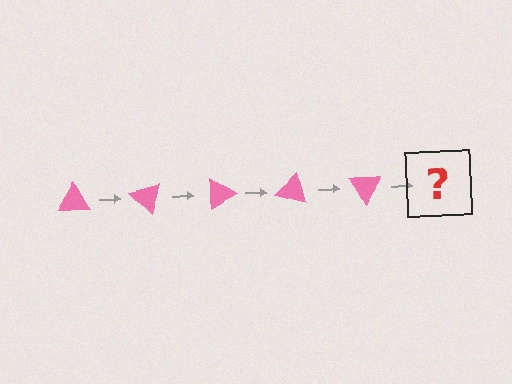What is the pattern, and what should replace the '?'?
The pattern is that the triangle rotates 45 degrees each step. The '?' should be a pink triangle rotated 225 degrees.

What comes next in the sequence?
The next element should be a pink triangle rotated 225 degrees.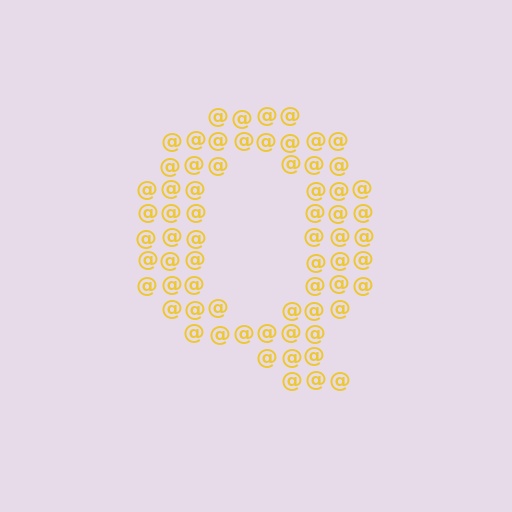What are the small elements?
The small elements are at signs.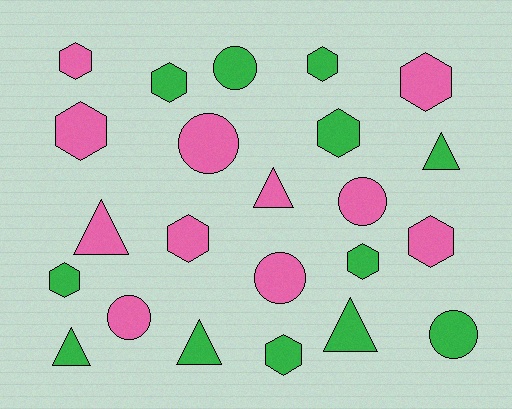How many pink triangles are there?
There are 2 pink triangles.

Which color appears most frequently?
Green, with 12 objects.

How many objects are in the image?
There are 23 objects.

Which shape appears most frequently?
Hexagon, with 11 objects.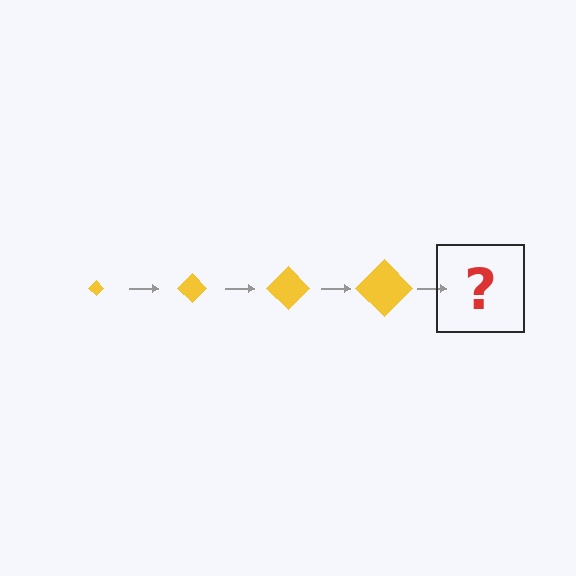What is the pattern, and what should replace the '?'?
The pattern is that the diamond gets progressively larger each step. The '?' should be a yellow diamond, larger than the previous one.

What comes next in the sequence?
The next element should be a yellow diamond, larger than the previous one.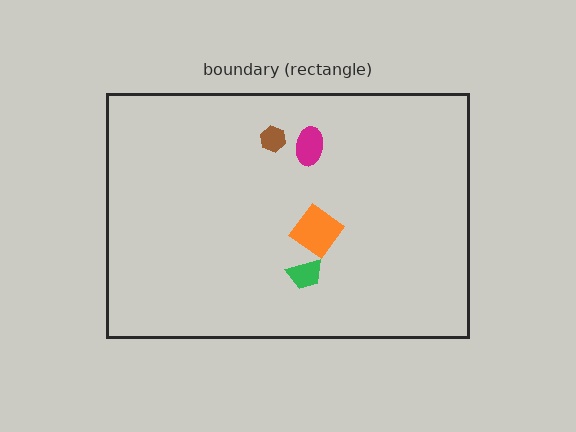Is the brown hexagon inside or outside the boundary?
Inside.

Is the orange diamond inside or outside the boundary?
Inside.